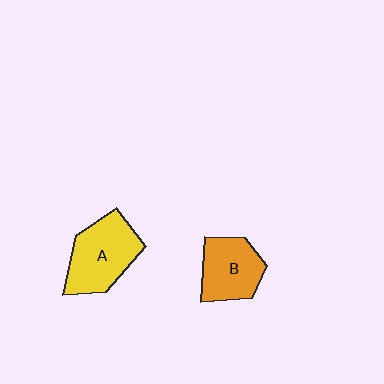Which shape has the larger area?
Shape A (yellow).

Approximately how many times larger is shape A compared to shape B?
Approximately 1.2 times.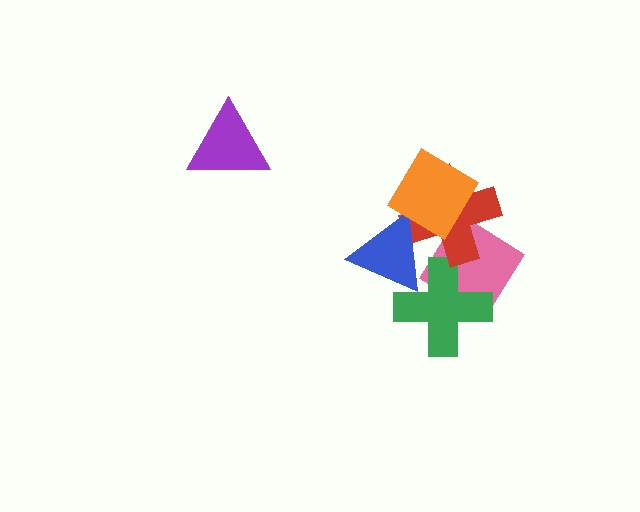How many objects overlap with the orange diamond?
2 objects overlap with the orange diamond.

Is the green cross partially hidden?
Yes, it is partially covered by another shape.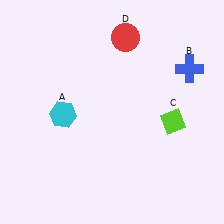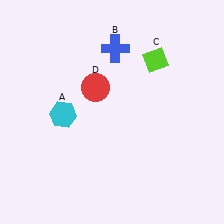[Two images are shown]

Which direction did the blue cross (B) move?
The blue cross (B) moved left.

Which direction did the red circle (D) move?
The red circle (D) moved down.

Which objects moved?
The objects that moved are: the blue cross (B), the lime diamond (C), the red circle (D).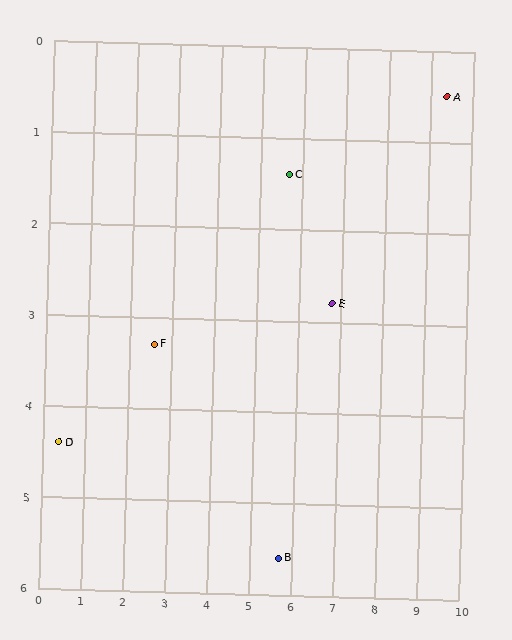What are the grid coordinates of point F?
Point F is at approximately (2.6, 3.3).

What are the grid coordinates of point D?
Point D is at approximately (0.4, 4.4).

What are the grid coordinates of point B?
Point B is at approximately (5.7, 5.6).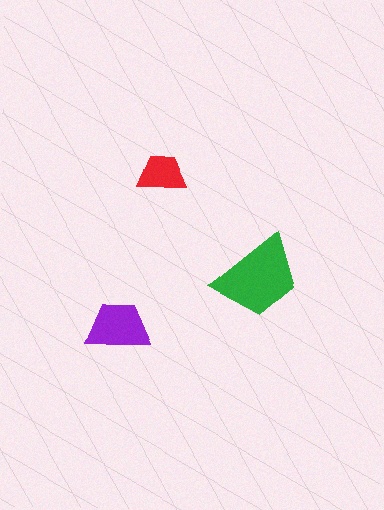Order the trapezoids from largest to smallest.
the green one, the purple one, the red one.